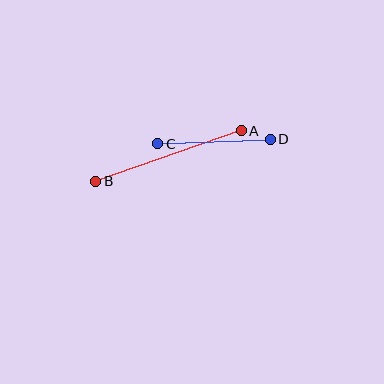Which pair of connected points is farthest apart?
Points A and B are farthest apart.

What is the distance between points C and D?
The distance is approximately 113 pixels.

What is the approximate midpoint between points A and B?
The midpoint is at approximately (168, 156) pixels.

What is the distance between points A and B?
The distance is approximately 154 pixels.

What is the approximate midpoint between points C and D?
The midpoint is at approximately (214, 141) pixels.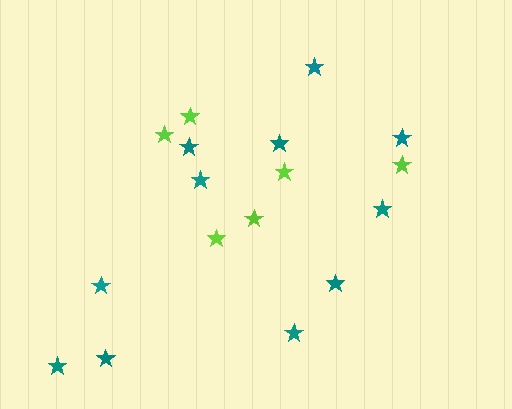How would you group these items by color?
There are 2 groups: one group of teal stars (11) and one group of lime stars (6).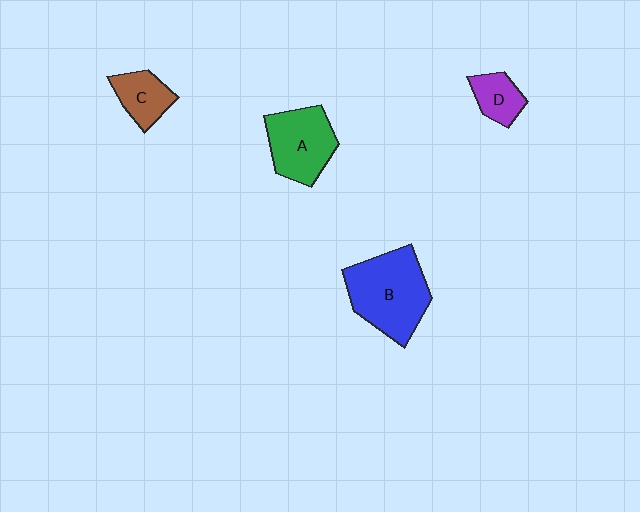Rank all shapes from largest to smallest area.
From largest to smallest: B (blue), A (green), C (brown), D (purple).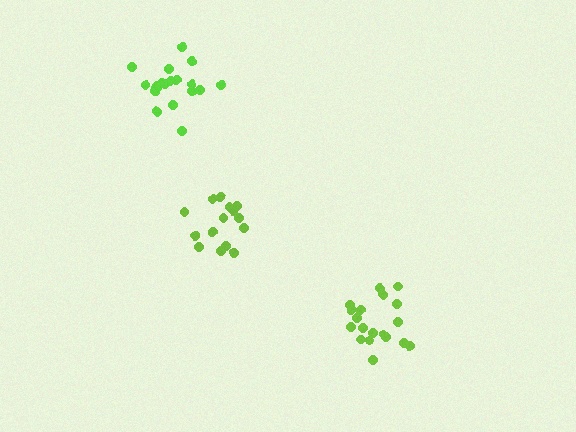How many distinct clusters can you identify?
There are 3 distinct clusters.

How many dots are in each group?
Group 1: 19 dots, Group 2: 20 dots, Group 3: 15 dots (54 total).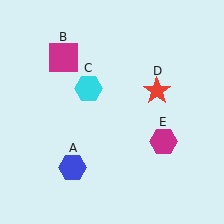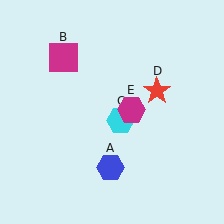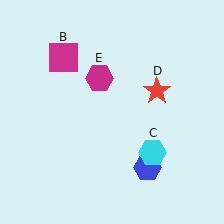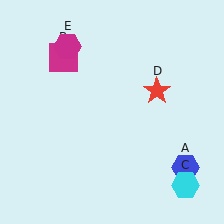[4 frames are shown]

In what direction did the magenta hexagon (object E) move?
The magenta hexagon (object E) moved up and to the left.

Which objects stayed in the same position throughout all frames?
Magenta square (object B) and red star (object D) remained stationary.